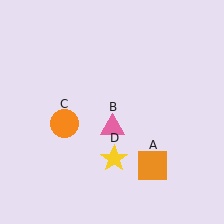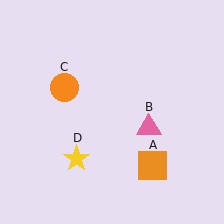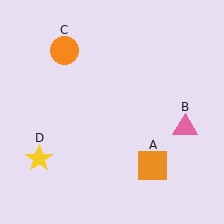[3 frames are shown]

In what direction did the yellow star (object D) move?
The yellow star (object D) moved left.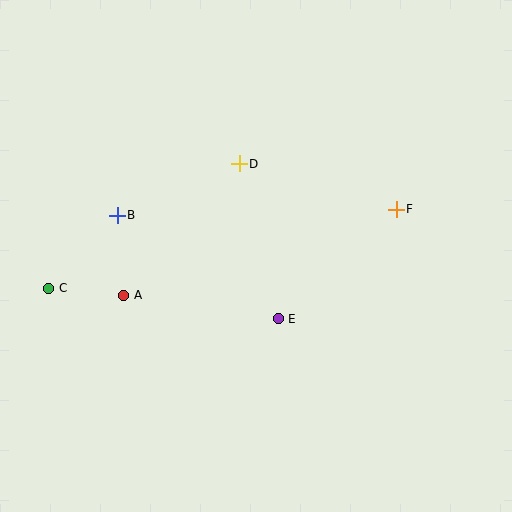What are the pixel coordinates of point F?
Point F is at (396, 209).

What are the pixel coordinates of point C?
Point C is at (49, 288).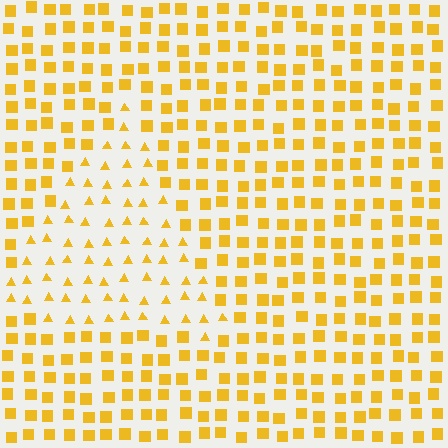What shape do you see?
I see a triangle.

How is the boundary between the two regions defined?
The boundary is defined by a change in element shape: triangles inside vs. squares outside. All elements share the same color and spacing.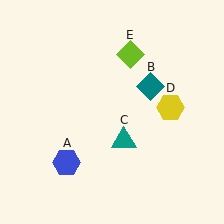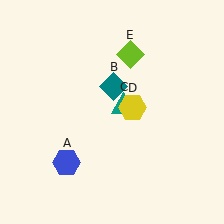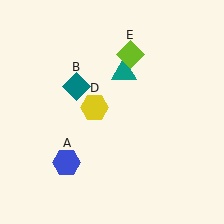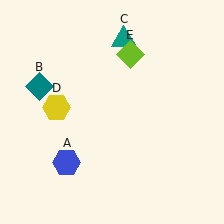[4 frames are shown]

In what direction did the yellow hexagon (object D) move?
The yellow hexagon (object D) moved left.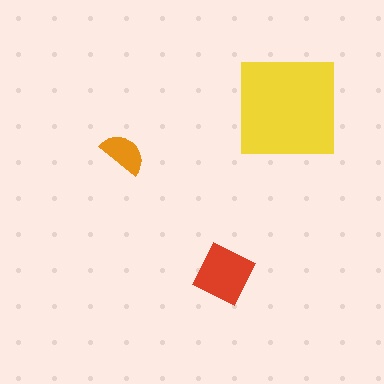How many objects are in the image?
There are 3 objects in the image.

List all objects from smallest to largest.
The orange semicircle, the red diamond, the yellow square.